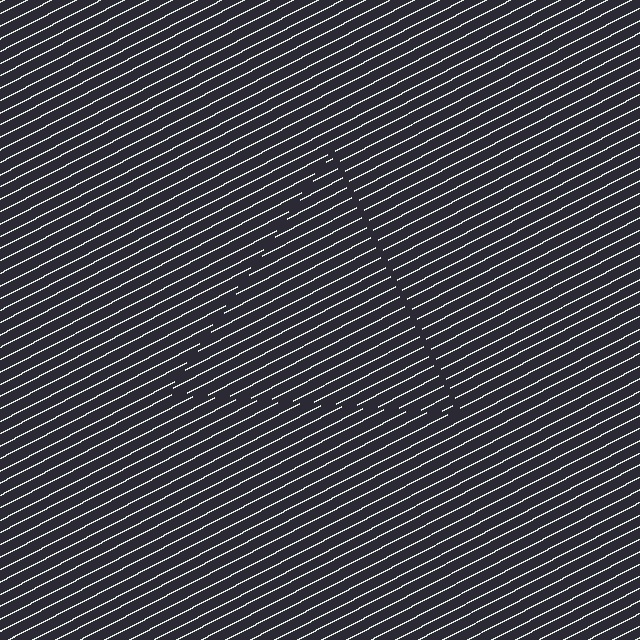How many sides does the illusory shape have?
3 sides — the line-ends trace a triangle.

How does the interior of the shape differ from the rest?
The interior of the shape contains the same grating, shifted by half a period — the contour is defined by the phase discontinuity where line-ends from the inner and outer gratings abut.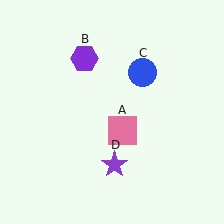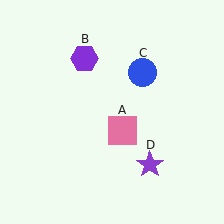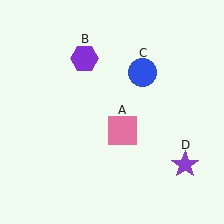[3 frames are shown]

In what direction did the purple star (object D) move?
The purple star (object D) moved right.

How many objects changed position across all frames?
1 object changed position: purple star (object D).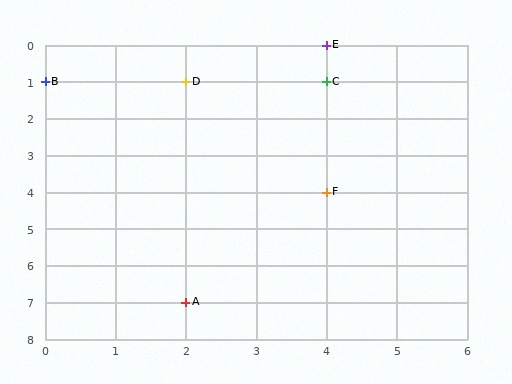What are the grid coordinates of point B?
Point B is at grid coordinates (0, 1).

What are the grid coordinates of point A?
Point A is at grid coordinates (2, 7).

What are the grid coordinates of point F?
Point F is at grid coordinates (4, 4).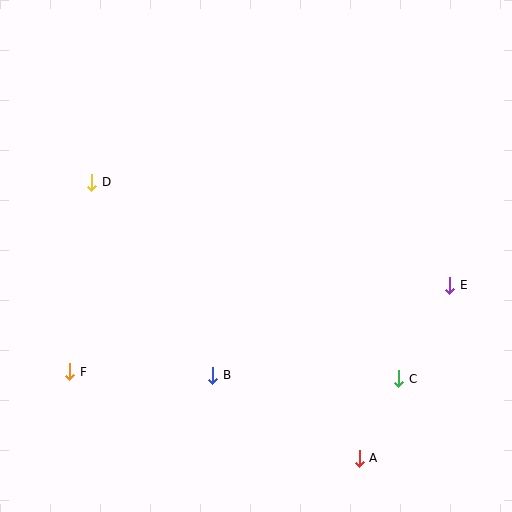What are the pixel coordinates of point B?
Point B is at (213, 375).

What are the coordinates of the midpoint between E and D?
The midpoint between E and D is at (271, 234).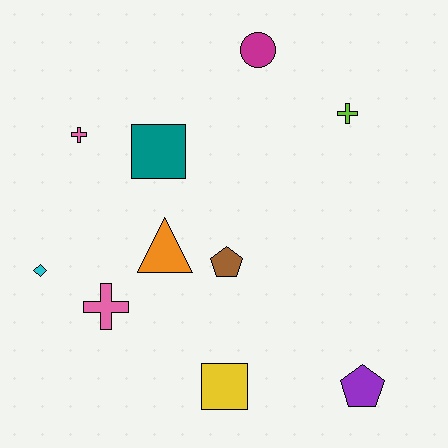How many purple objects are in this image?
There is 1 purple object.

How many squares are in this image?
There are 2 squares.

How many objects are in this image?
There are 10 objects.